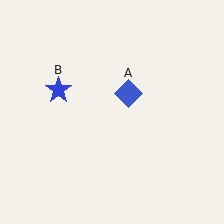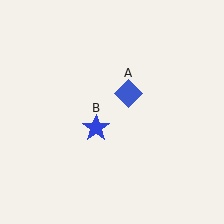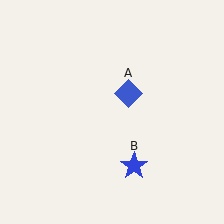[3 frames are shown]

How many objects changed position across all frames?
1 object changed position: blue star (object B).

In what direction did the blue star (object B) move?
The blue star (object B) moved down and to the right.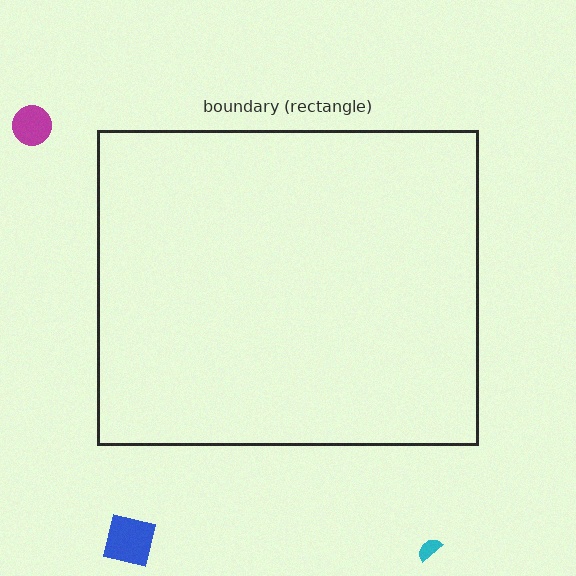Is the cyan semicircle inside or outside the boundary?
Outside.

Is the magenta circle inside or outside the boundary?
Outside.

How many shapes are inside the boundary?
0 inside, 3 outside.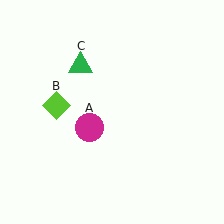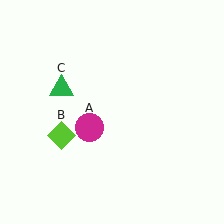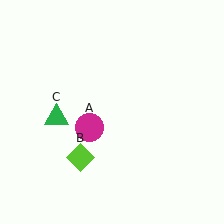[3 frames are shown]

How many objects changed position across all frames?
2 objects changed position: lime diamond (object B), green triangle (object C).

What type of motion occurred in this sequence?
The lime diamond (object B), green triangle (object C) rotated counterclockwise around the center of the scene.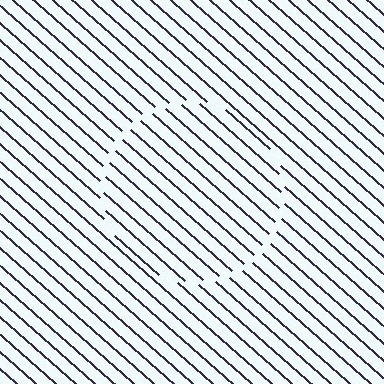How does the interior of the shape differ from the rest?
The interior of the shape contains the same grating, shifted by half a period — the contour is defined by the phase discontinuity where line-ends from the inner and outer gratings abut.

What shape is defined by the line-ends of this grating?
An illusory circle. The interior of the shape contains the same grating, shifted by half a period — the contour is defined by the phase discontinuity where line-ends from the inner and outer gratings abut.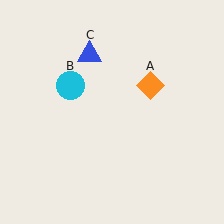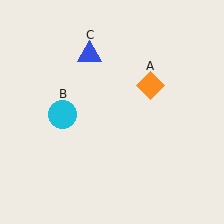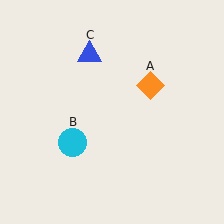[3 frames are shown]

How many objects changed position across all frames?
1 object changed position: cyan circle (object B).